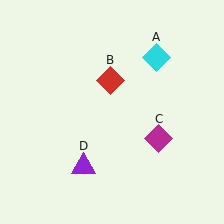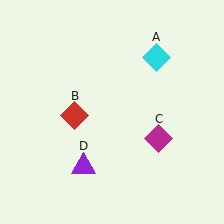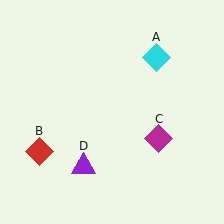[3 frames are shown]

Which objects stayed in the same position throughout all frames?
Cyan diamond (object A) and magenta diamond (object C) and purple triangle (object D) remained stationary.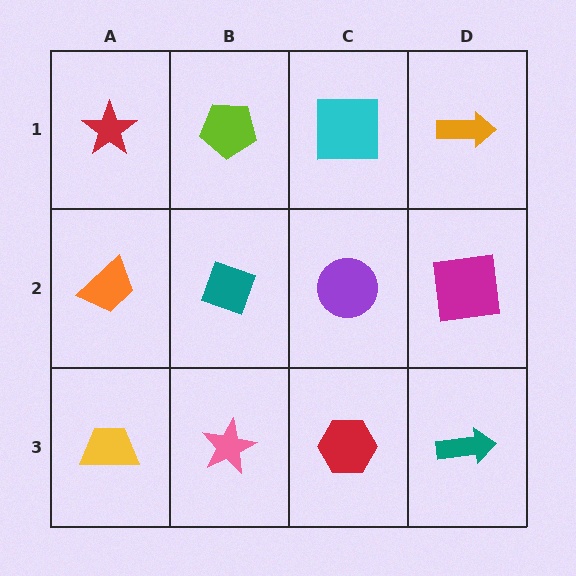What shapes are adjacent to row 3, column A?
An orange trapezoid (row 2, column A), a pink star (row 3, column B).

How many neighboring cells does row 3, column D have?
2.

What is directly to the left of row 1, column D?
A cyan square.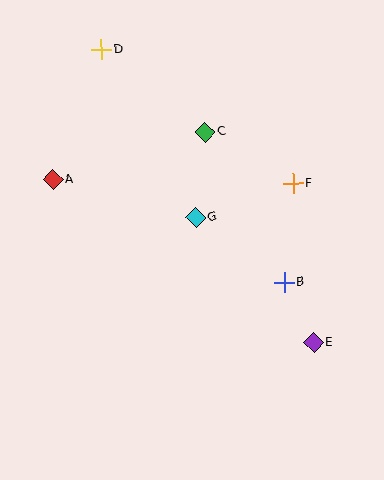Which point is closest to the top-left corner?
Point D is closest to the top-left corner.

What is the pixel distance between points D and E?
The distance between D and E is 362 pixels.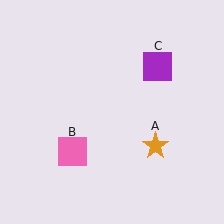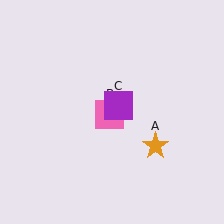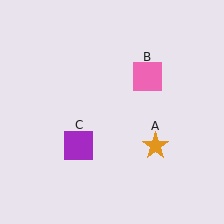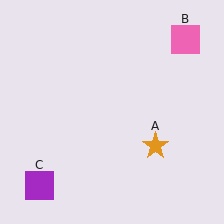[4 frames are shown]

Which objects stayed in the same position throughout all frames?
Orange star (object A) remained stationary.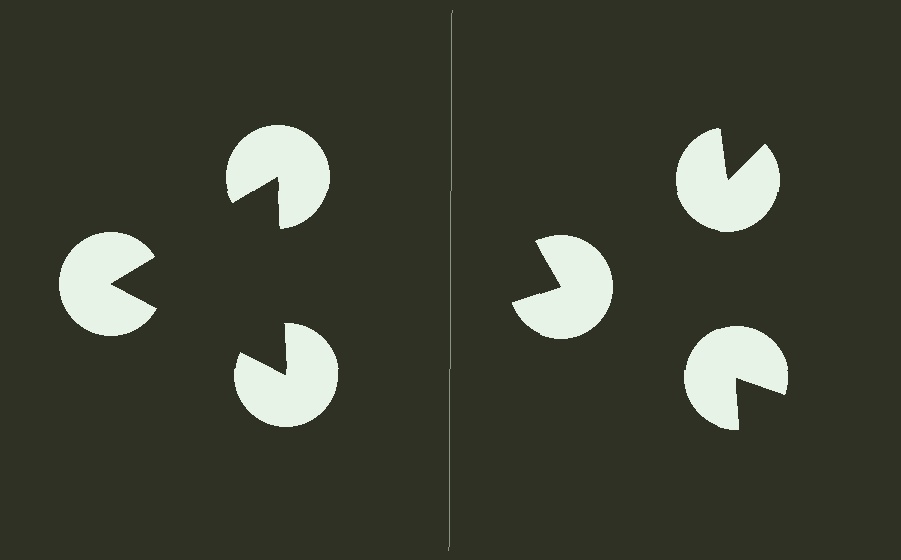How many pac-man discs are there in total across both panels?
6 — 3 on each side.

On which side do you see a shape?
An illusory triangle appears on the left side. On the right side the wedge cuts are rotated, so no coherent shape forms.